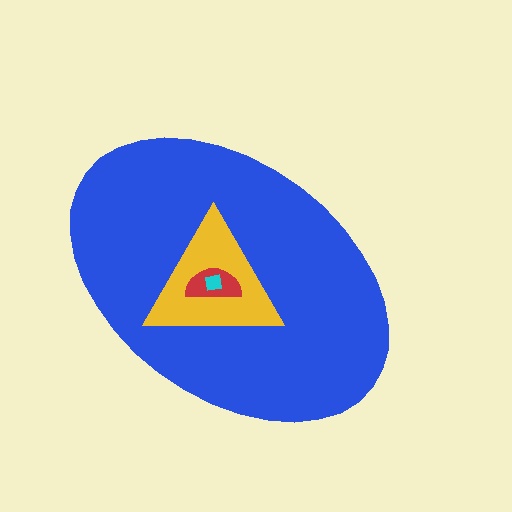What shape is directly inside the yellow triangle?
The red semicircle.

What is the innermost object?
The cyan square.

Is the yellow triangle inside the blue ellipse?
Yes.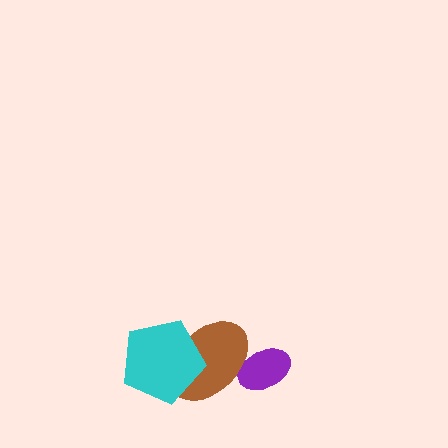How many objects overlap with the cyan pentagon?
1 object overlaps with the cyan pentagon.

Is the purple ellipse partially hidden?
Yes, it is partially covered by another shape.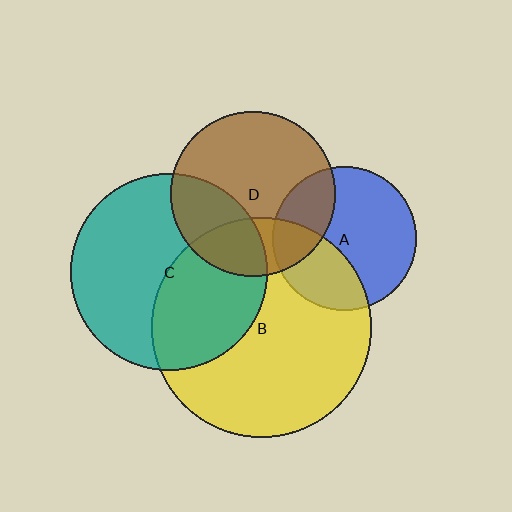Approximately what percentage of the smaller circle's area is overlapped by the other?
Approximately 25%.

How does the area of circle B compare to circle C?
Approximately 1.2 times.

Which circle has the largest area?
Circle B (yellow).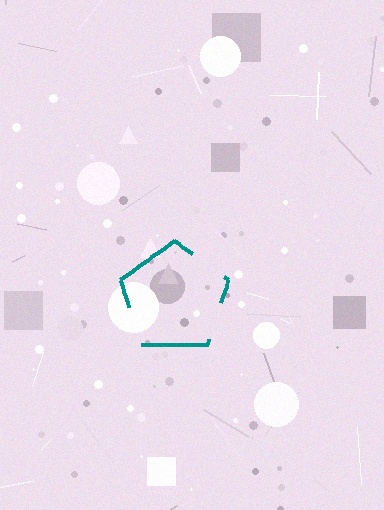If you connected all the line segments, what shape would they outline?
They would outline a pentagon.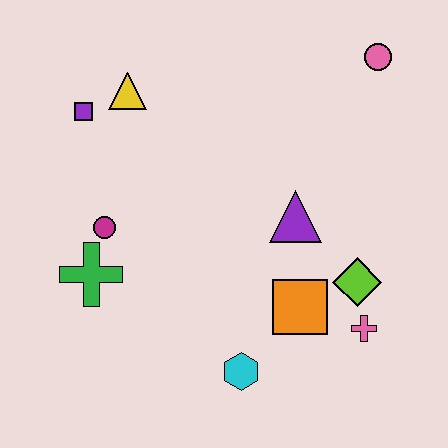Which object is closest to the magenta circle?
The green cross is closest to the magenta circle.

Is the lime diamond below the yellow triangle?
Yes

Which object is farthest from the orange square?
The purple square is farthest from the orange square.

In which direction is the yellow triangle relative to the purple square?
The yellow triangle is to the right of the purple square.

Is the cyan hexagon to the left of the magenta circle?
No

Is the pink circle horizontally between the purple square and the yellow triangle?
No